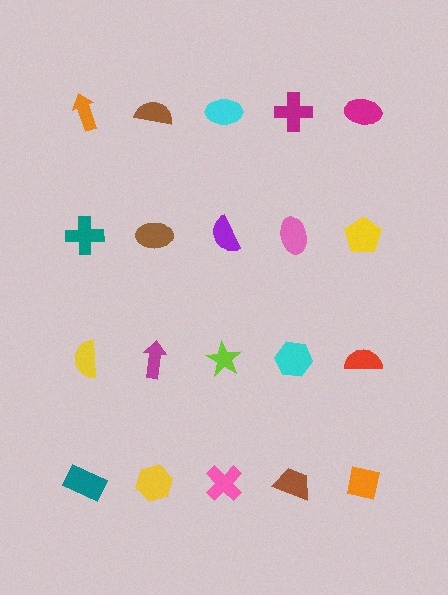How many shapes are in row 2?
5 shapes.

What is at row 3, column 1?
A yellow semicircle.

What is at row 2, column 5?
A yellow pentagon.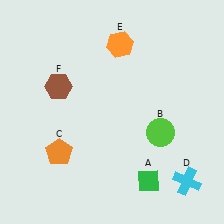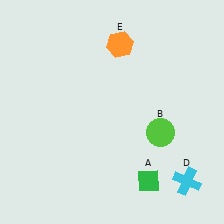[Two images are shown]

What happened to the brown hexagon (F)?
The brown hexagon (F) was removed in Image 2. It was in the top-left area of Image 1.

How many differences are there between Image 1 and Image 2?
There are 2 differences between the two images.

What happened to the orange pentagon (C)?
The orange pentagon (C) was removed in Image 2. It was in the bottom-left area of Image 1.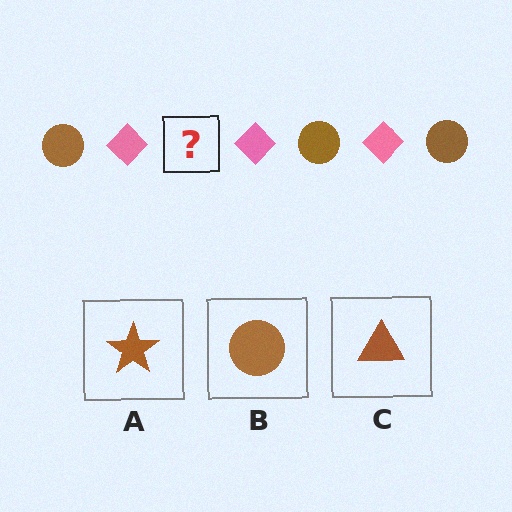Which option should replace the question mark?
Option B.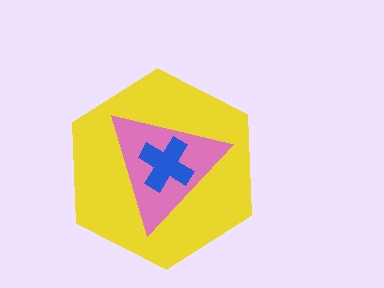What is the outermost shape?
The yellow hexagon.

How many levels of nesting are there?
3.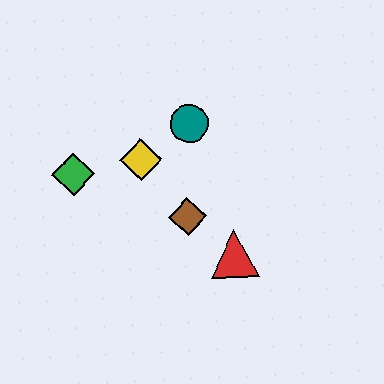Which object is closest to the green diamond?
The yellow diamond is closest to the green diamond.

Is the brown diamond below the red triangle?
No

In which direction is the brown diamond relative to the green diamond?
The brown diamond is to the right of the green diamond.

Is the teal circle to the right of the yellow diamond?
Yes